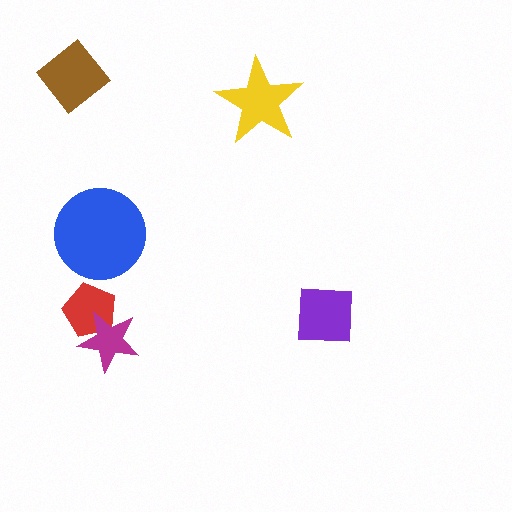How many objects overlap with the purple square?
0 objects overlap with the purple square.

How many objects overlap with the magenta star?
1 object overlaps with the magenta star.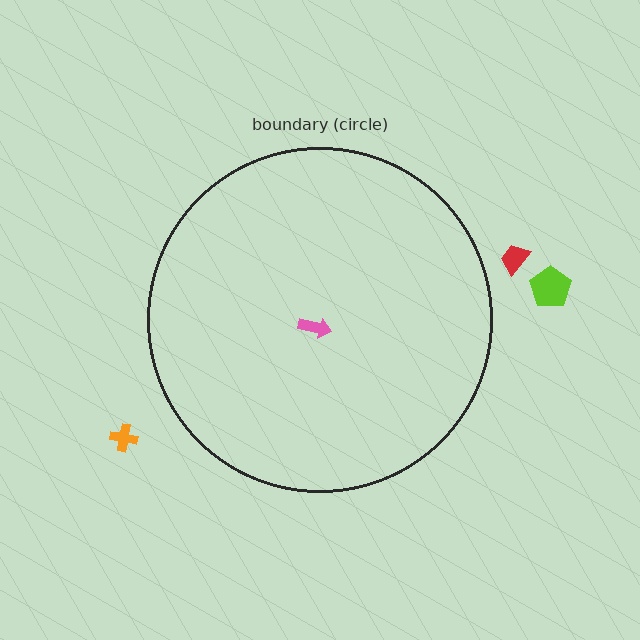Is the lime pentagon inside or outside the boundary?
Outside.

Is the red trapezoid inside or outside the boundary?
Outside.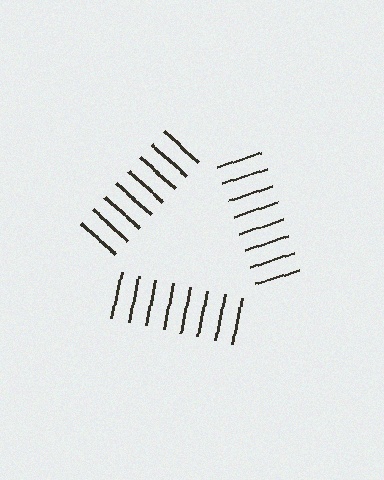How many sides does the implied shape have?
3 sides — the line-ends trace a triangle.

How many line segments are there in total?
24 — 8 along each of the 3 edges.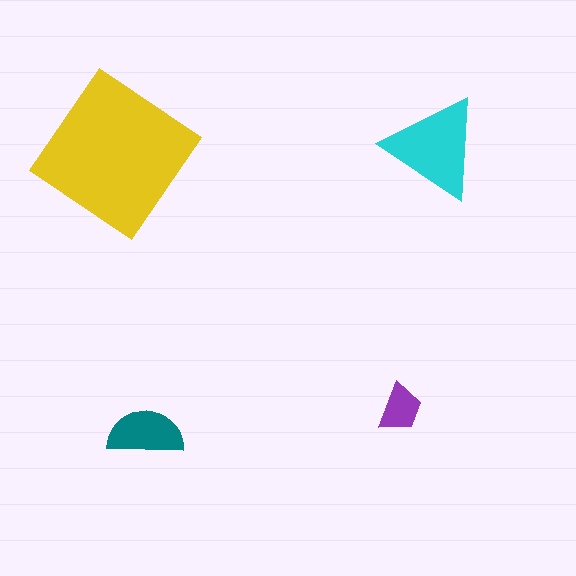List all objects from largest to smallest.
The yellow diamond, the cyan triangle, the teal semicircle, the purple trapezoid.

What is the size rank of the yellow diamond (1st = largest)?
1st.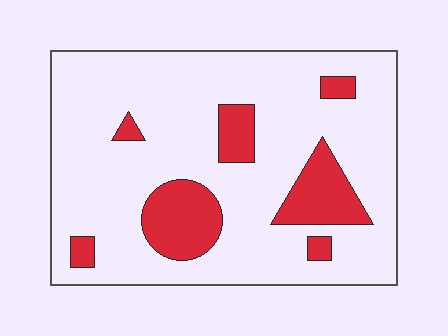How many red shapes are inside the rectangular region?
7.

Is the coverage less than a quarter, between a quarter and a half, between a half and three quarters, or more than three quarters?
Less than a quarter.